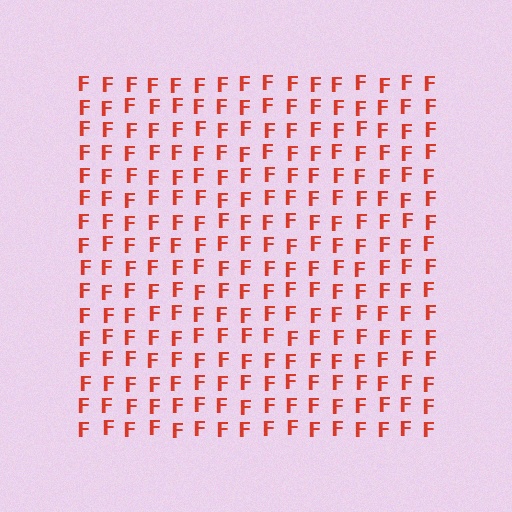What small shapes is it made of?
It is made of small letter F's.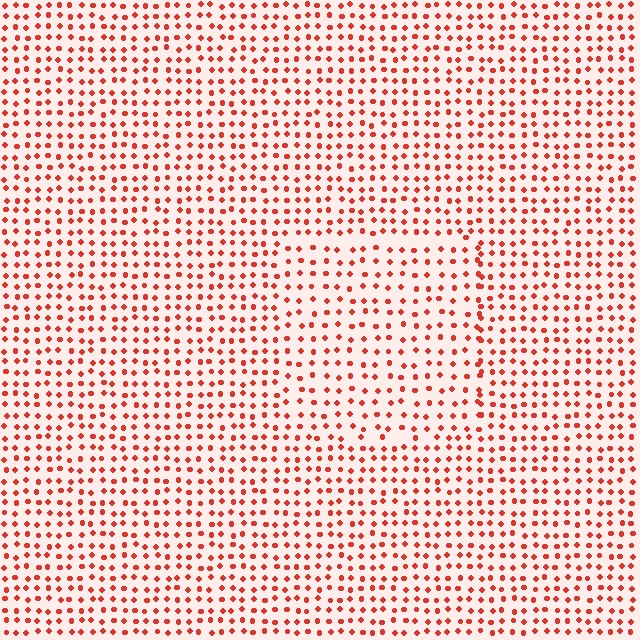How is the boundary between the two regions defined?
The boundary is defined by a change in element density (approximately 1.4x ratio). All elements are the same color, size, and shape.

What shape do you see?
I see a rectangle.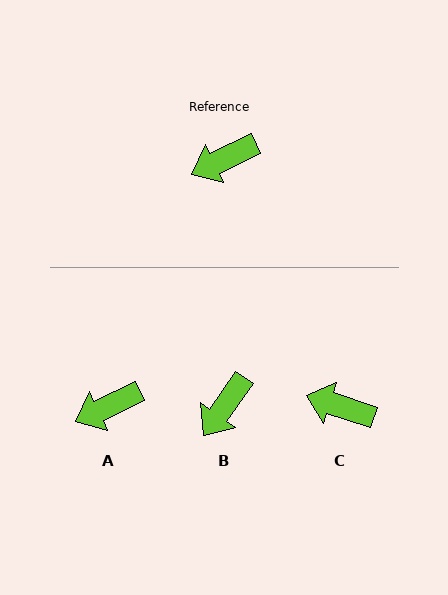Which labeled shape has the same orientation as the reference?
A.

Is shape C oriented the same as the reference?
No, it is off by about 44 degrees.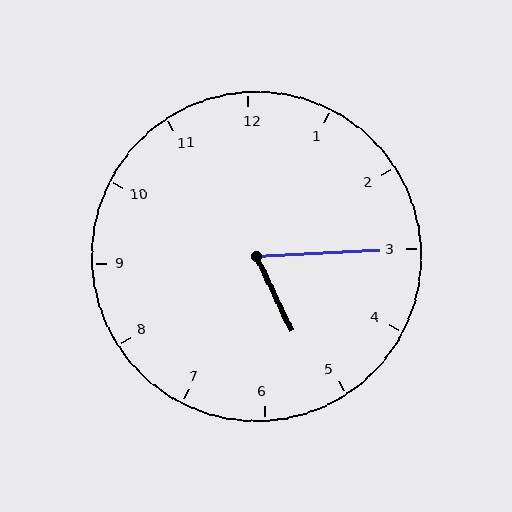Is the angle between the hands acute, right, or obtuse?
It is acute.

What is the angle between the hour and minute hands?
Approximately 68 degrees.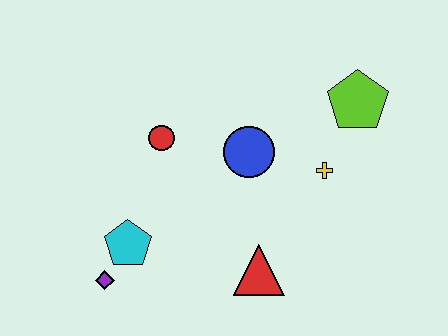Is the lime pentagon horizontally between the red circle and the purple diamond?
No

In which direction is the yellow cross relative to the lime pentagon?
The yellow cross is below the lime pentagon.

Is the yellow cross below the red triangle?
No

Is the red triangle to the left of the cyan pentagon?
No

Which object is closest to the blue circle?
The yellow cross is closest to the blue circle.